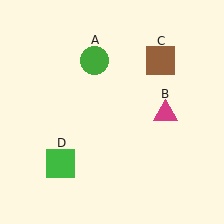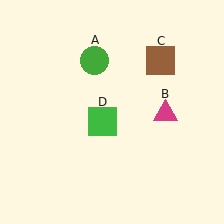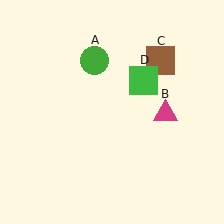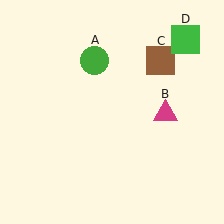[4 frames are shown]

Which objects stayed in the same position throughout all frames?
Green circle (object A) and magenta triangle (object B) and brown square (object C) remained stationary.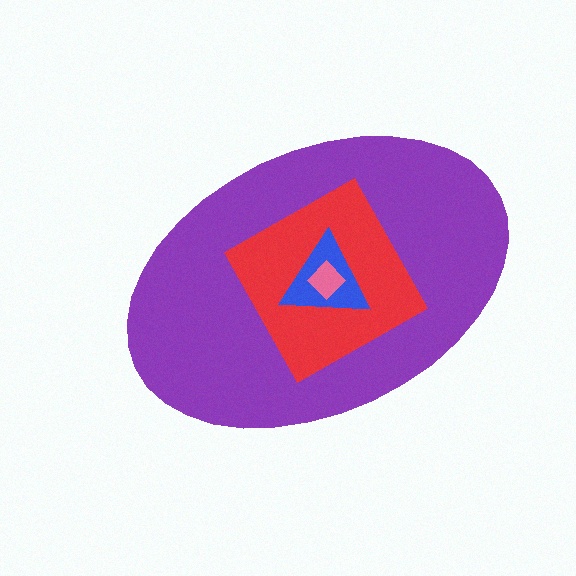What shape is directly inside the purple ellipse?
The red square.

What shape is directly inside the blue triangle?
The pink diamond.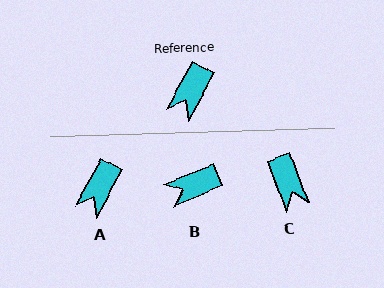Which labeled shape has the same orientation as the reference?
A.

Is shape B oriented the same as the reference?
No, it is off by about 39 degrees.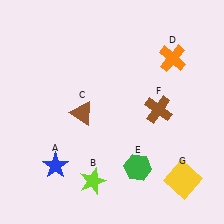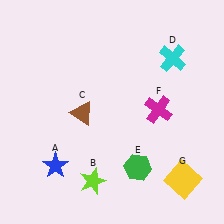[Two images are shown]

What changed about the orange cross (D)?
In Image 1, D is orange. In Image 2, it changed to cyan.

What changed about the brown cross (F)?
In Image 1, F is brown. In Image 2, it changed to magenta.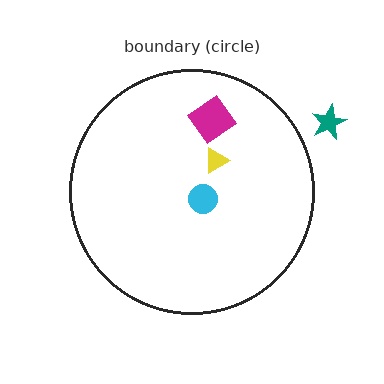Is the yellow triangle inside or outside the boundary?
Inside.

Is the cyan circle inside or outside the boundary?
Inside.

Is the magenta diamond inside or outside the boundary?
Inside.